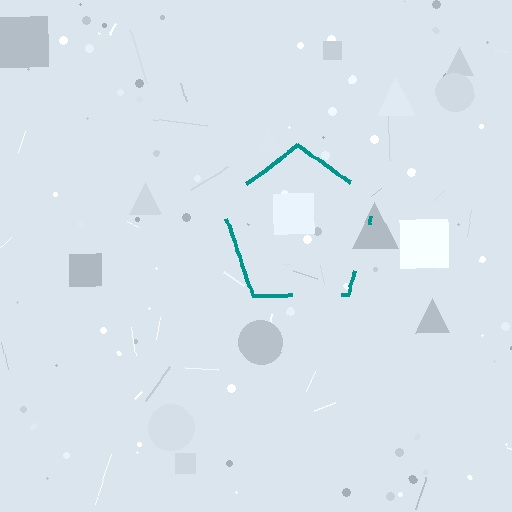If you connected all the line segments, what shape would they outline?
They would outline a pentagon.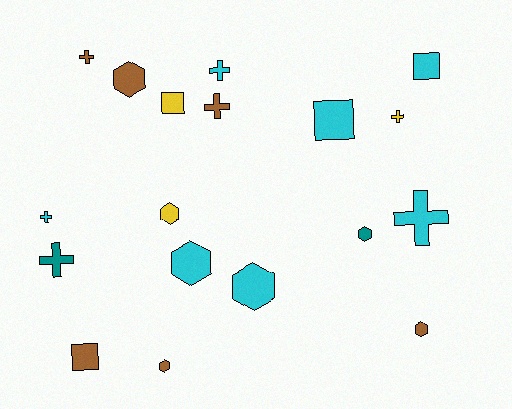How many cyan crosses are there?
There are 3 cyan crosses.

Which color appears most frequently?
Cyan, with 7 objects.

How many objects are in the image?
There are 18 objects.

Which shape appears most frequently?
Hexagon, with 7 objects.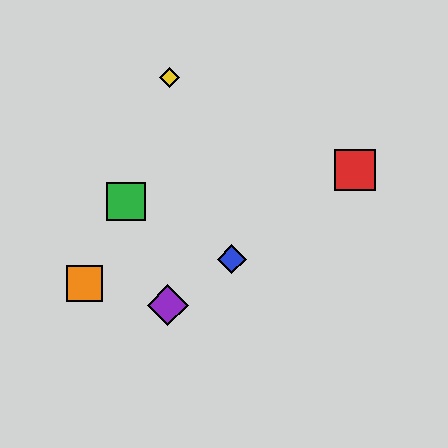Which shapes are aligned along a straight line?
The red square, the blue diamond, the purple diamond are aligned along a straight line.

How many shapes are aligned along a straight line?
3 shapes (the red square, the blue diamond, the purple diamond) are aligned along a straight line.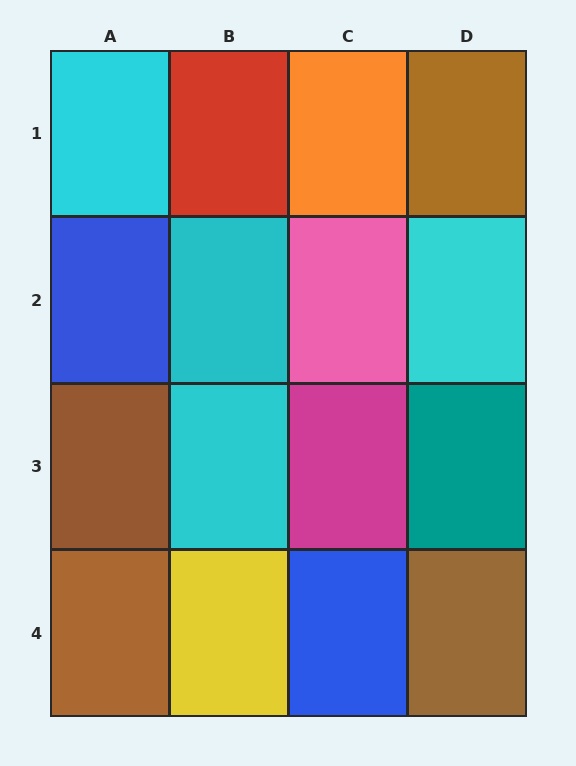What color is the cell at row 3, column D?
Teal.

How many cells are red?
1 cell is red.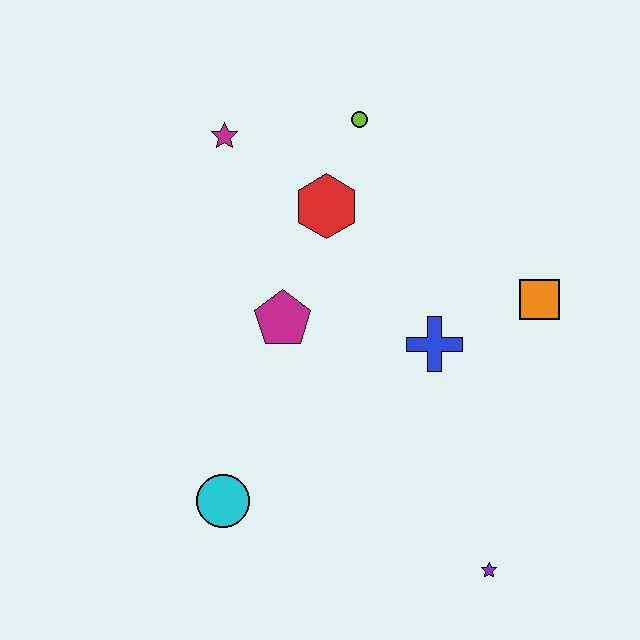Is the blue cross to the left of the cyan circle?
No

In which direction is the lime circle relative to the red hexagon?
The lime circle is above the red hexagon.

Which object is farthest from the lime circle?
The purple star is farthest from the lime circle.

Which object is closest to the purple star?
The blue cross is closest to the purple star.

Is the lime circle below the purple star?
No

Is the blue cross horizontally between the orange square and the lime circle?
Yes